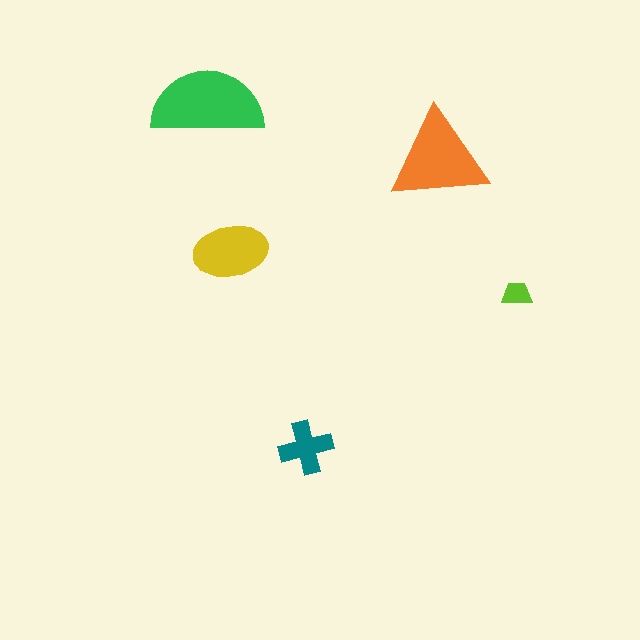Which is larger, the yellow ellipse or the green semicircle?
The green semicircle.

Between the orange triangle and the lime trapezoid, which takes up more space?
The orange triangle.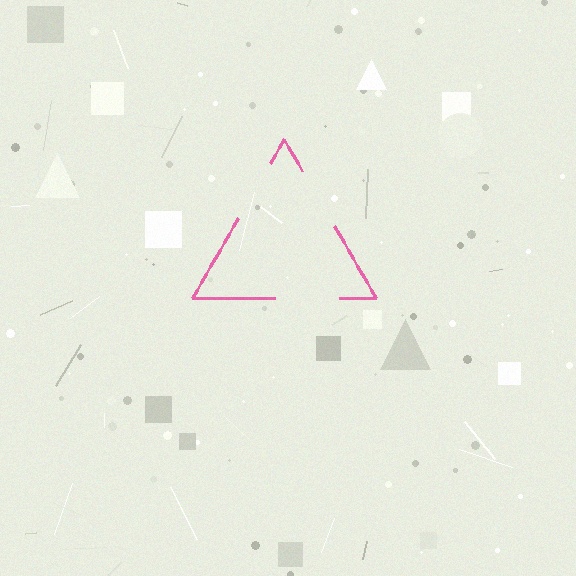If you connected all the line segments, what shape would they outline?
They would outline a triangle.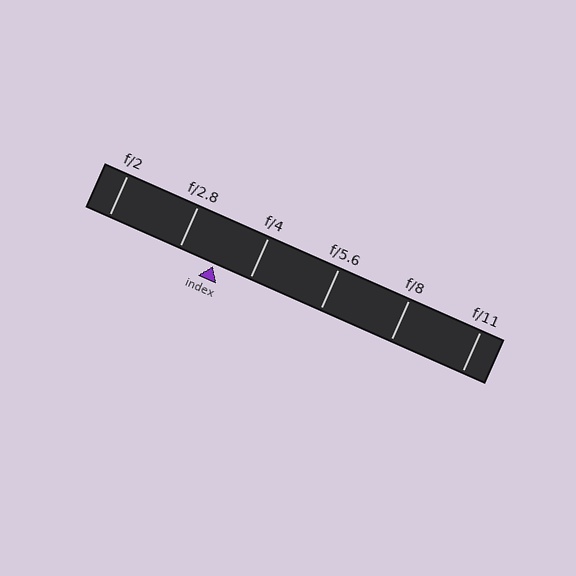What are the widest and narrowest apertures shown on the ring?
The widest aperture shown is f/2 and the narrowest is f/11.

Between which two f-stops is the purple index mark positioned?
The index mark is between f/2.8 and f/4.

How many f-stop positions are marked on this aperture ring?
There are 6 f-stop positions marked.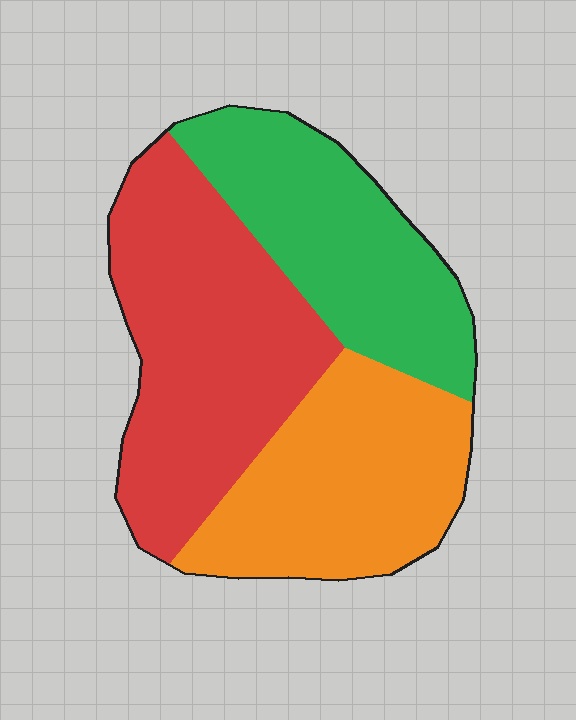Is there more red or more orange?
Red.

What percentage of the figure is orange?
Orange takes up about one third (1/3) of the figure.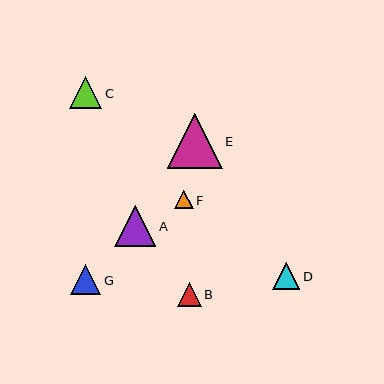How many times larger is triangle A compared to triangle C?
Triangle A is approximately 1.3 times the size of triangle C.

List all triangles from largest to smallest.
From largest to smallest: E, A, C, G, D, B, F.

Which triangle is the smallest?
Triangle F is the smallest with a size of approximately 18 pixels.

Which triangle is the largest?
Triangle E is the largest with a size of approximately 54 pixels.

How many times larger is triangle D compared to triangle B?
Triangle D is approximately 1.1 times the size of triangle B.